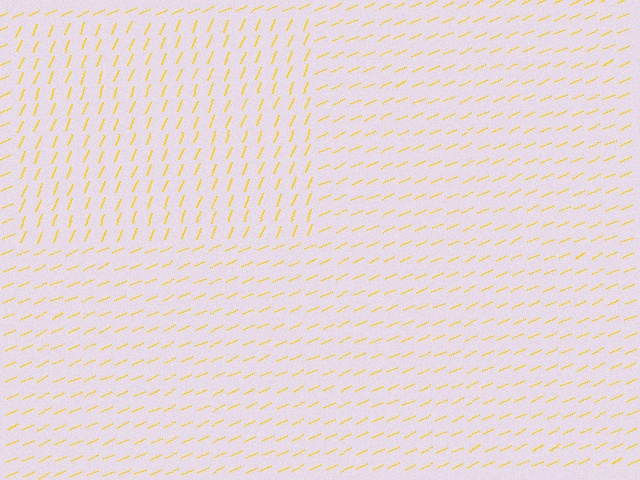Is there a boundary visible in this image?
Yes, there is a texture boundary formed by a change in line orientation.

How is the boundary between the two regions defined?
The boundary is defined purely by a change in line orientation (approximately 45 degrees difference). All lines are the same color and thickness.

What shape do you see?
I see a rectangle.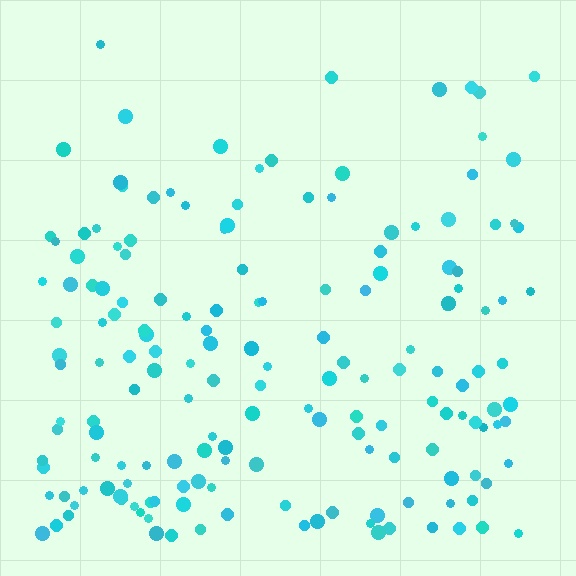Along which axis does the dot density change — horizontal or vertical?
Vertical.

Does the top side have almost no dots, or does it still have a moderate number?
Still a moderate number, just noticeably fewer than the bottom.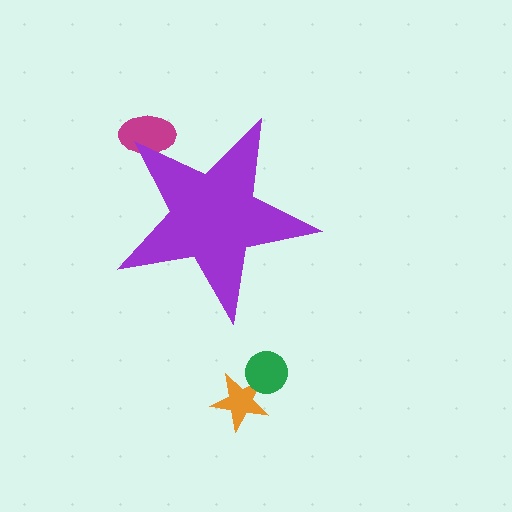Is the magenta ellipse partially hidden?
Yes, the magenta ellipse is partially hidden behind the purple star.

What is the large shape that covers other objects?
A purple star.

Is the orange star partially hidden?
No, the orange star is fully visible.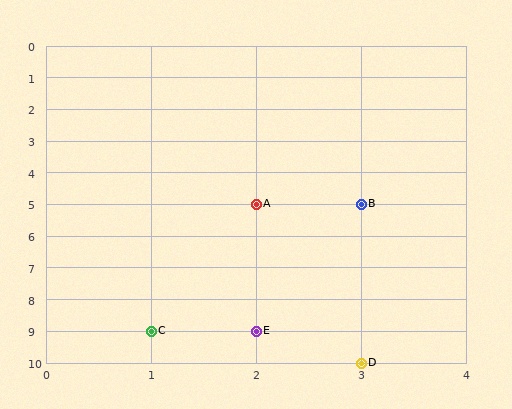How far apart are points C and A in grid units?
Points C and A are 1 column and 4 rows apart (about 4.1 grid units diagonally).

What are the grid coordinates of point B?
Point B is at grid coordinates (3, 5).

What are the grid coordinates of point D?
Point D is at grid coordinates (3, 10).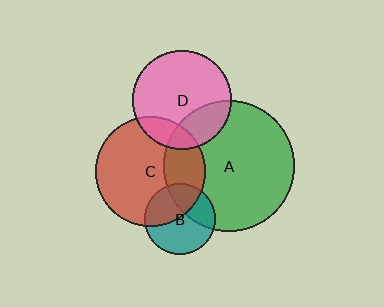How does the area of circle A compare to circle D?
Approximately 1.7 times.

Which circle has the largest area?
Circle A (green).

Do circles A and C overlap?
Yes.